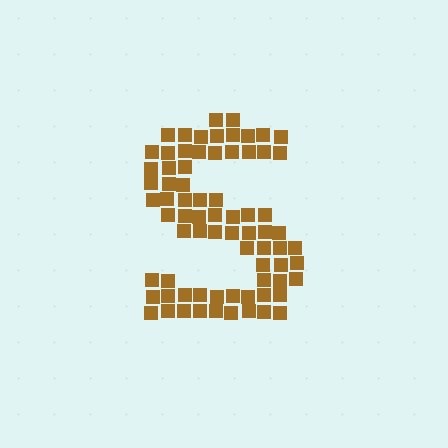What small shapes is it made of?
It is made of small squares.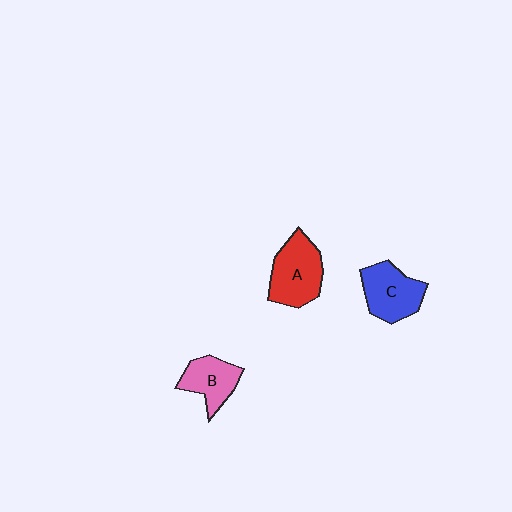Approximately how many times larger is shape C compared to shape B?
Approximately 1.3 times.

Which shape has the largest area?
Shape A (red).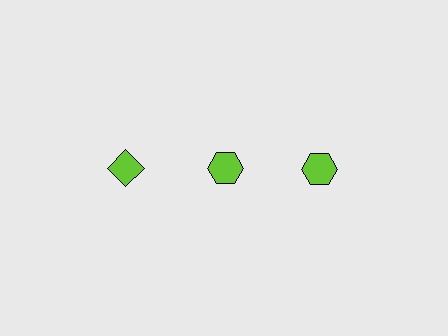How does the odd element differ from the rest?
It has a different shape: diamond instead of hexagon.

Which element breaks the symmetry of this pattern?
The lime diamond in the top row, leftmost column breaks the symmetry. All other shapes are lime hexagons.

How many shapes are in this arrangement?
There are 3 shapes arranged in a grid pattern.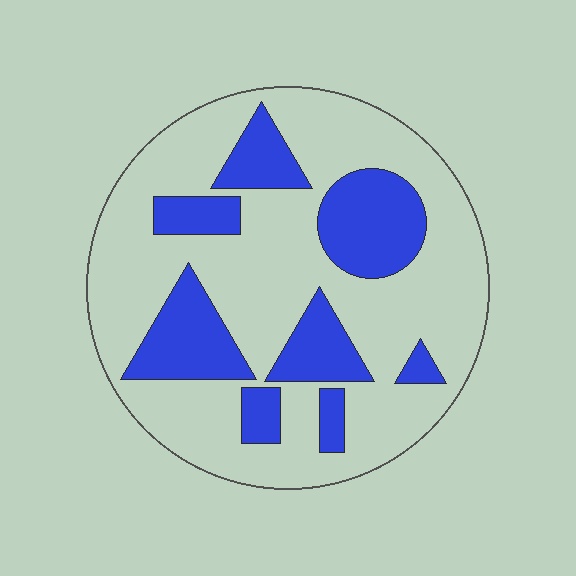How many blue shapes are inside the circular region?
8.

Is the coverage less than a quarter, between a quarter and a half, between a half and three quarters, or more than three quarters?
Between a quarter and a half.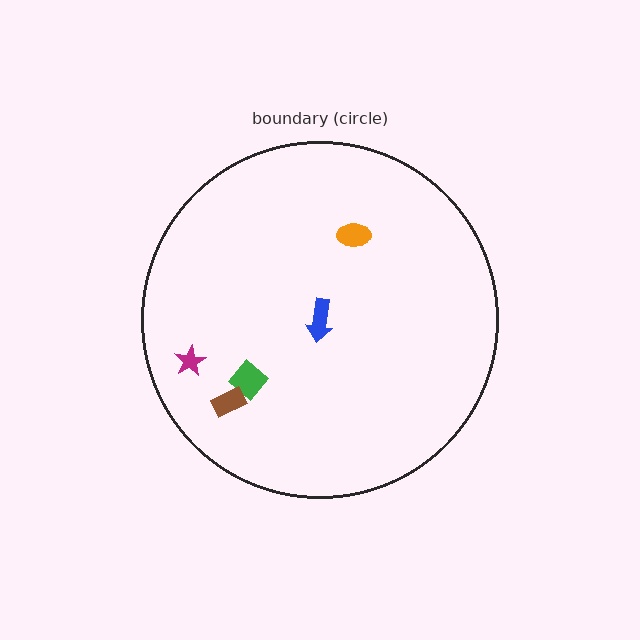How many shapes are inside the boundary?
5 inside, 0 outside.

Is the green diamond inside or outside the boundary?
Inside.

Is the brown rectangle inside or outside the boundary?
Inside.